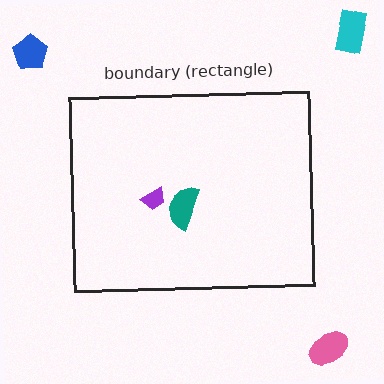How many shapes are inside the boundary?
2 inside, 3 outside.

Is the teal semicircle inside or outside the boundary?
Inside.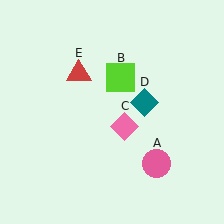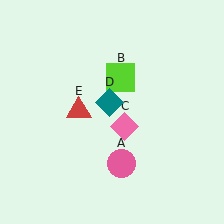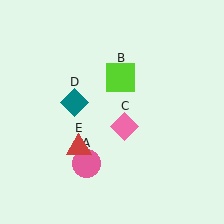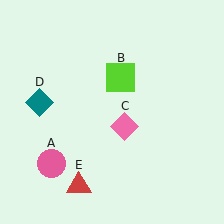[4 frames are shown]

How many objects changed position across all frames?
3 objects changed position: pink circle (object A), teal diamond (object D), red triangle (object E).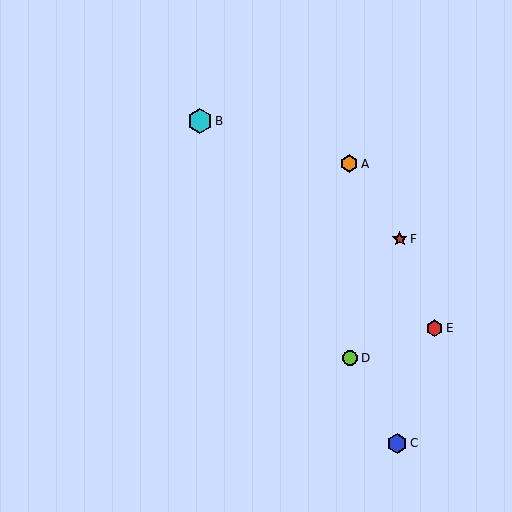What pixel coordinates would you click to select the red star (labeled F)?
Click at (400, 239) to select the red star F.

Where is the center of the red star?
The center of the red star is at (400, 239).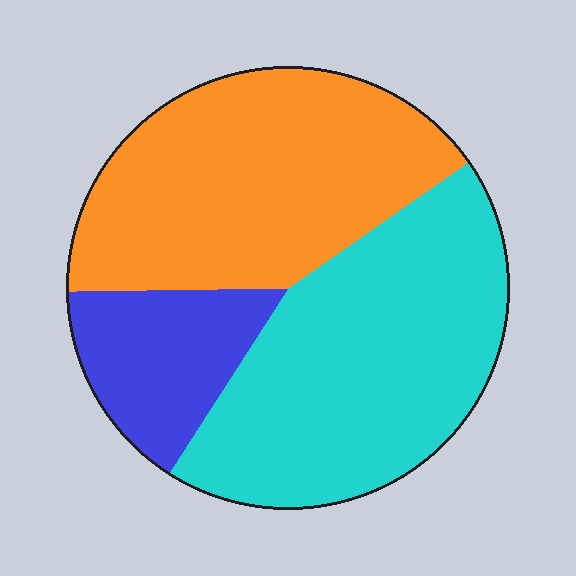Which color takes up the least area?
Blue, at roughly 15%.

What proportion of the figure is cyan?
Cyan covers roughly 45% of the figure.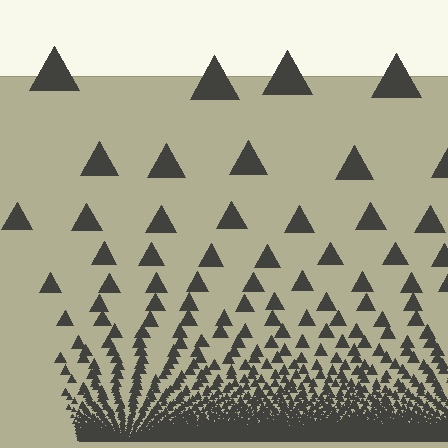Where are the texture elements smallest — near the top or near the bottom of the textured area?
Near the bottom.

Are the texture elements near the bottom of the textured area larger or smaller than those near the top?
Smaller. The gradient is inverted — elements near the bottom are smaller and denser.